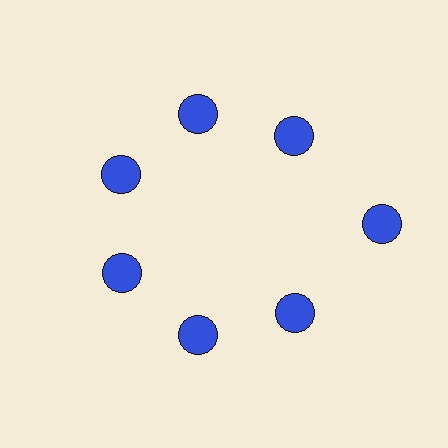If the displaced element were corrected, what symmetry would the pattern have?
It would have 7-fold rotational symmetry — the pattern would map onto itself every 51 degrees.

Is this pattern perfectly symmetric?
No. The 7 blue circles are arranged in a ring, but one element near the 3 o'clock position is pushed outward from the center, breaking the 7-fold rotational symmetry.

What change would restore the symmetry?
The symmetry would be restored by moving it inward, back onto the ring so that all 7 circles sit at equal angles and equal distance from the center.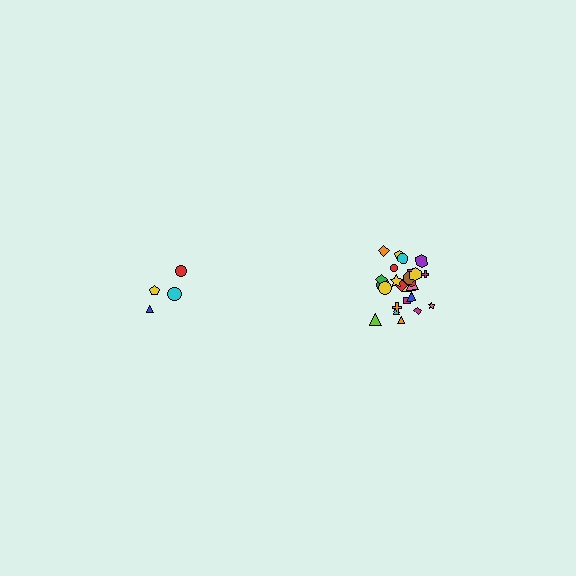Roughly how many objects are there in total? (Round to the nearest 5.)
Roughly 30 objects in total.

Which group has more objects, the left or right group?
The right group.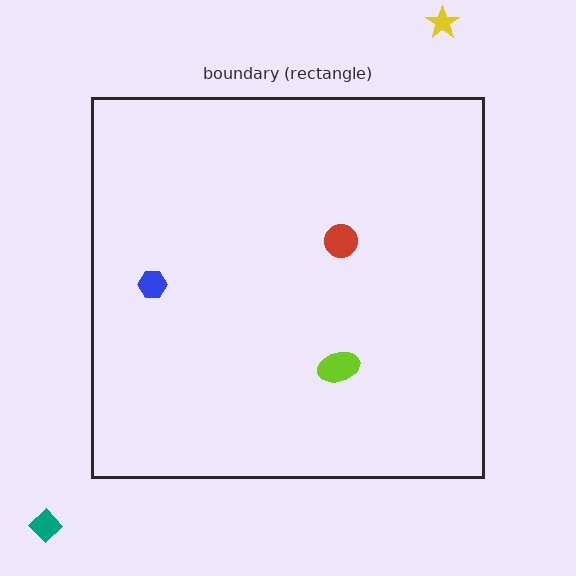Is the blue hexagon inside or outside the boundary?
Inside.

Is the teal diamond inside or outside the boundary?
Outside.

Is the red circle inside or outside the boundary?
Inside.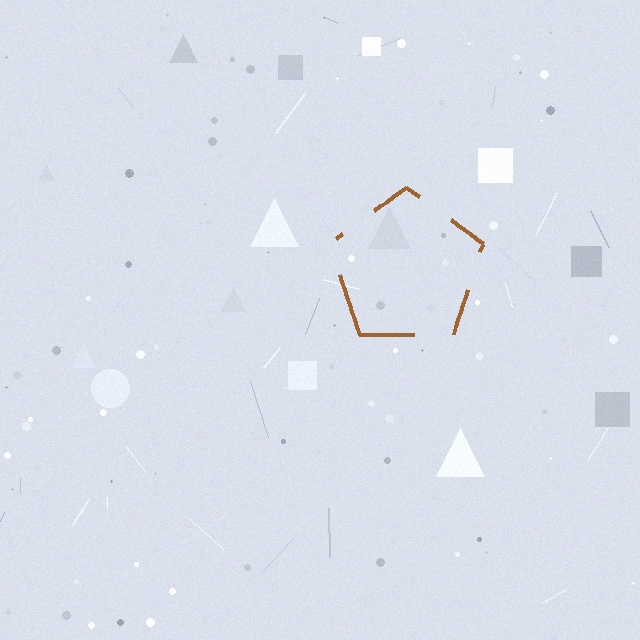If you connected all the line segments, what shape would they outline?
They would outline a pentagon.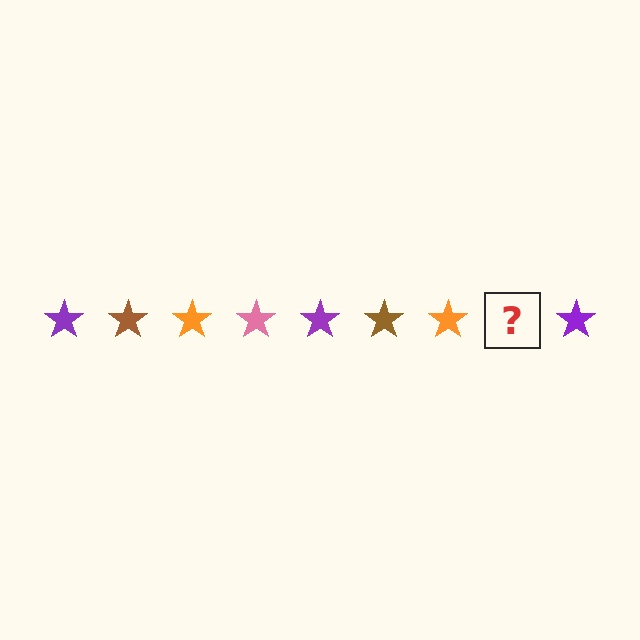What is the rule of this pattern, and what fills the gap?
The rule is that the pattern cycles through purple, brown, orange, pink stars. The gap should be filled with a pink star.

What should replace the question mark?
The question mark should be replaced with a pink star.